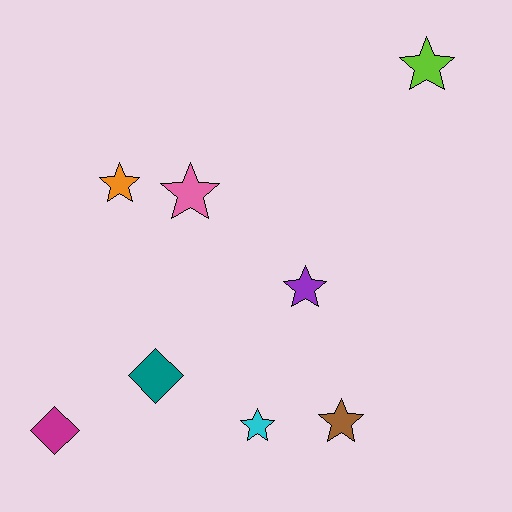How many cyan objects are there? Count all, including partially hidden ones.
There is 1 cyan object.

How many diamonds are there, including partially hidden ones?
There are 2 diamonds.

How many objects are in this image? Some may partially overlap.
There are 8 objects.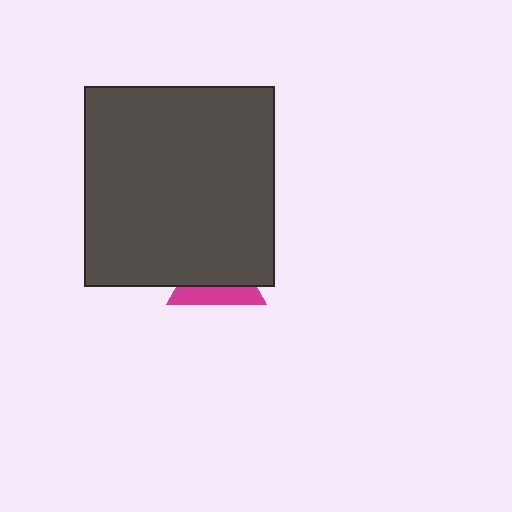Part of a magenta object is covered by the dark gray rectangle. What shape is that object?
It is a triangle.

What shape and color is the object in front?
The object in front is a dark gray rectangle.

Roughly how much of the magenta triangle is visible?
A small part of it is visible (roughly 36%).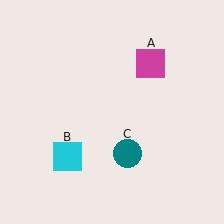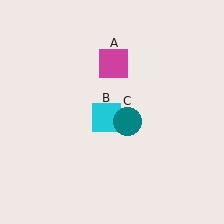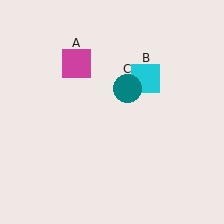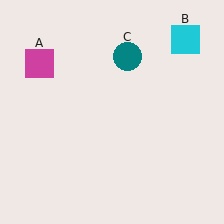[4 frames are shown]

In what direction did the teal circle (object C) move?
The teal circle (object C) moved up.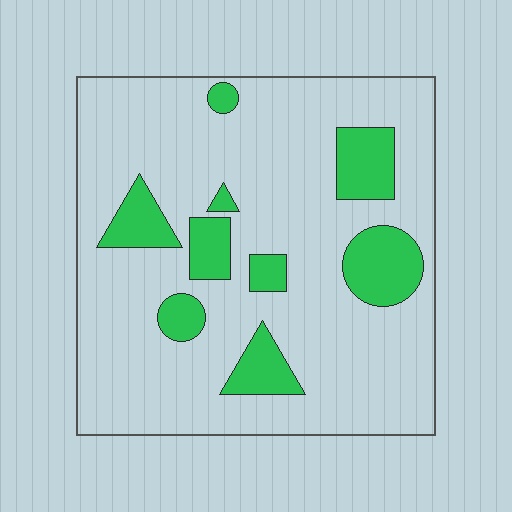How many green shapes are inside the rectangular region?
9.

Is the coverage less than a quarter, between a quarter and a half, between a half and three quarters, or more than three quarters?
Less than a quarter.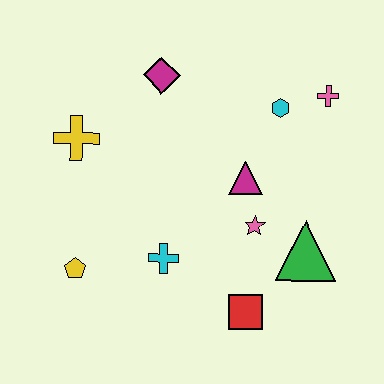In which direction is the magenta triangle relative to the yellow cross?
The magenta triangle is to the right of the yellow cross.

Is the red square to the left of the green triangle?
Yes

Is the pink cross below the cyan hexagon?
No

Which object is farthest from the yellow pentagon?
The pink cross is farthest from the yellow pentagon.